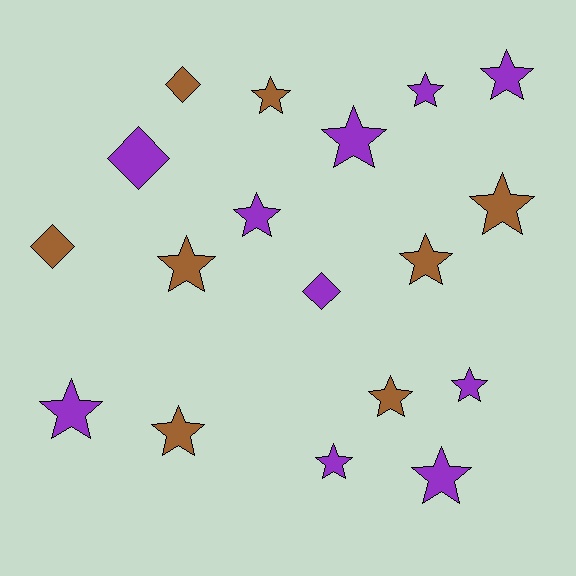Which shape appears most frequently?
Star, with 14 objects.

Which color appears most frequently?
Purple, with 10 objects.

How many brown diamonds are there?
There are 2 brown diamonds.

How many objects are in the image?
There are 18 objects.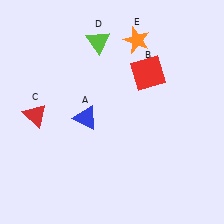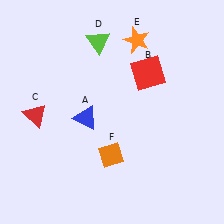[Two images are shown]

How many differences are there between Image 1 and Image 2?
There is 1 difference between the two images.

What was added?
An orange diamond (F) was added in Image 2.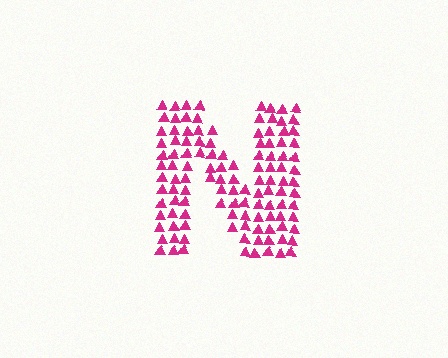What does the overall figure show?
The overall figure shows the letter N.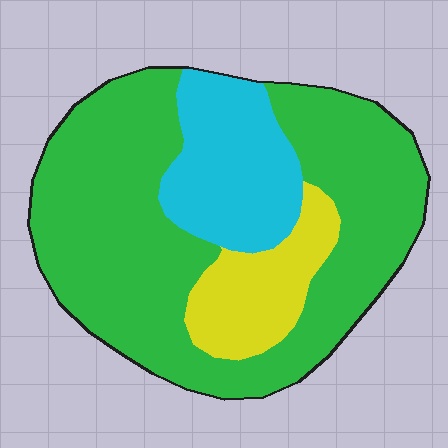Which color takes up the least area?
Yellow, at roughly 15%.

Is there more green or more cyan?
Green.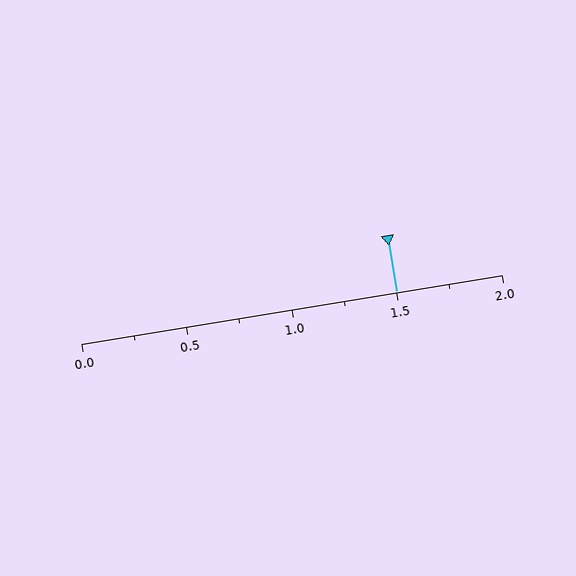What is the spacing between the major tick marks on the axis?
The major ticks are spaced 0.5 apart.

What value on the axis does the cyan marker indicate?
The marker indicates approximately 1.5.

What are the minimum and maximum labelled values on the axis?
The axis runs from 0.0 to 2.0.